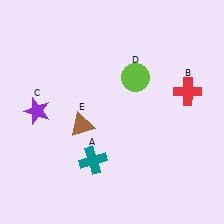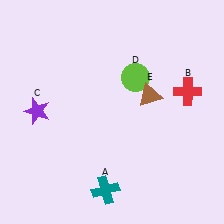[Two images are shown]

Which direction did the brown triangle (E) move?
The brown triangle (E) moved right.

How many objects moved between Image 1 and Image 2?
2 objects moved between the two images.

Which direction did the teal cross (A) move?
The teal cross (A) moved down.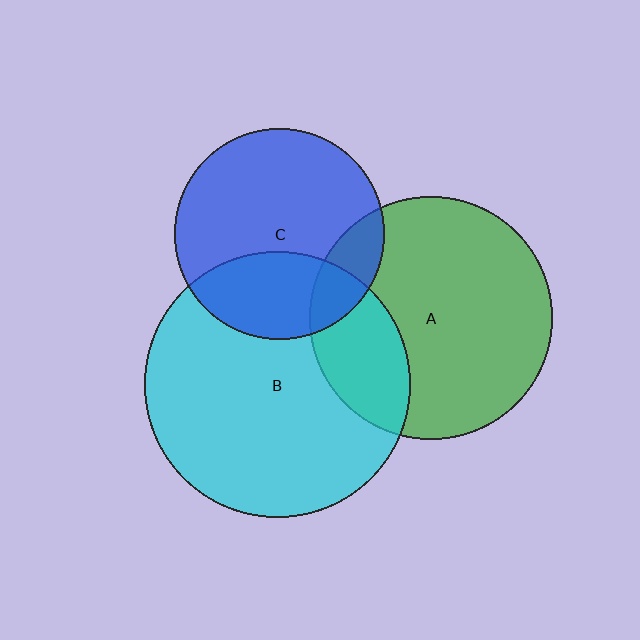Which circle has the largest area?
Circle B (cyan).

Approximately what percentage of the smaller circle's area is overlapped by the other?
Approximately 25%.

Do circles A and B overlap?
Yes.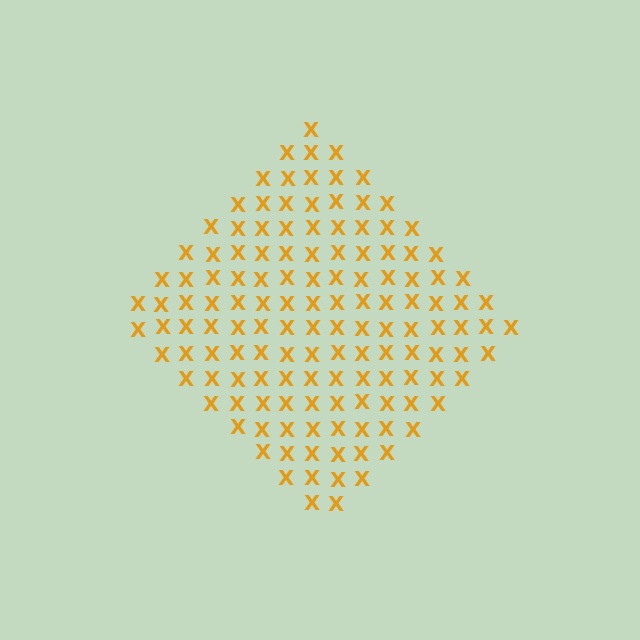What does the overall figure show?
The overall figure shows a diamond.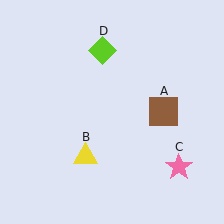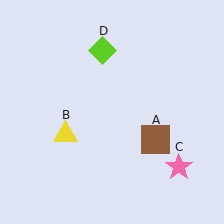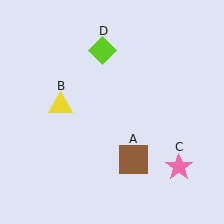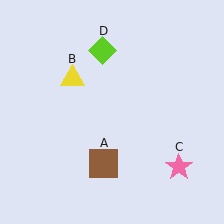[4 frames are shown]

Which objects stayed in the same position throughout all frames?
Pink star (object C) and lime diamond (object D) remained stationary.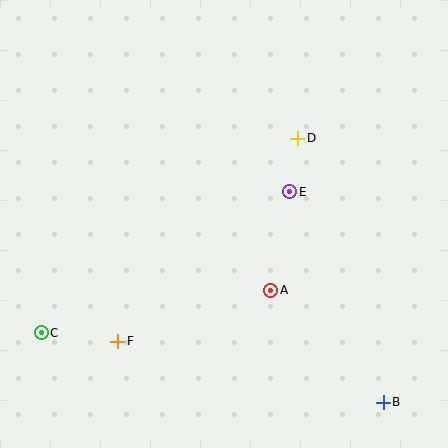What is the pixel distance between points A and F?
The distance between A and F is 161 pixels.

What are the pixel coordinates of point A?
Point A is at (271, 290).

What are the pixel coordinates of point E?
Point E is at (290, 192).